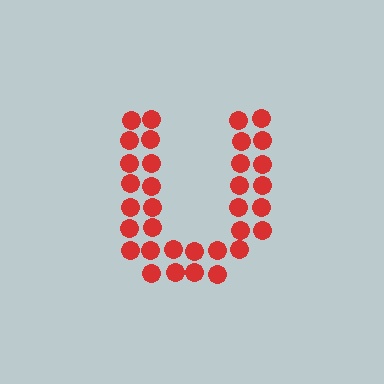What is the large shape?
The large shape is the letter U.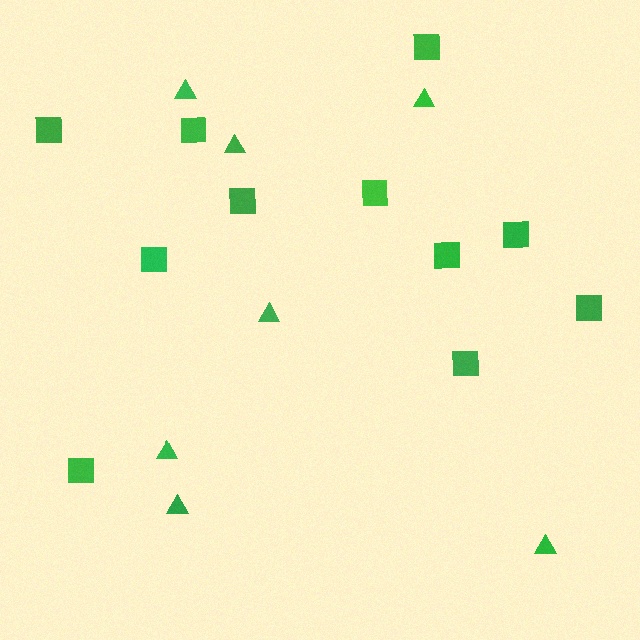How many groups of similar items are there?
There are 2 groups: one group of squares (11) and one group of triangles (7).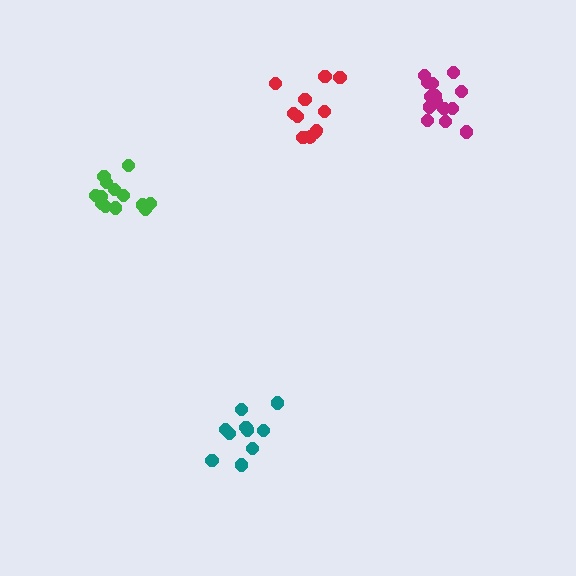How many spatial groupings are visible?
There are 4 spatial groupings.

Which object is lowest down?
The teal cluster is bottommost.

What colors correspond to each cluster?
The clusters are colored: red, teal, magenta, green.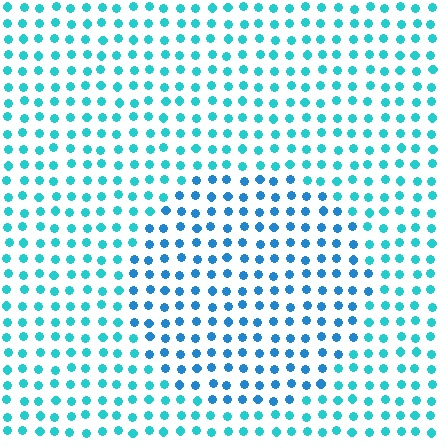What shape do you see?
I see a circle.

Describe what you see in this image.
The image is filled with small cyan elements in a uniform arrangement. A circle-shaped region is visible where the elements are tinted to a slightly different hue, forming a subtle color boundary.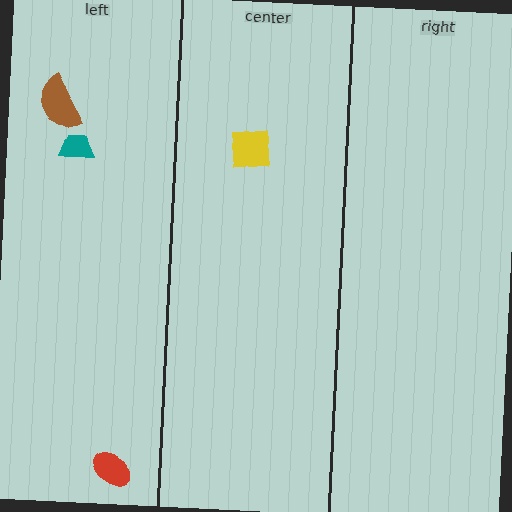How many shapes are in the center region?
1.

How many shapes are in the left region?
3.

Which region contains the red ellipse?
The left region.